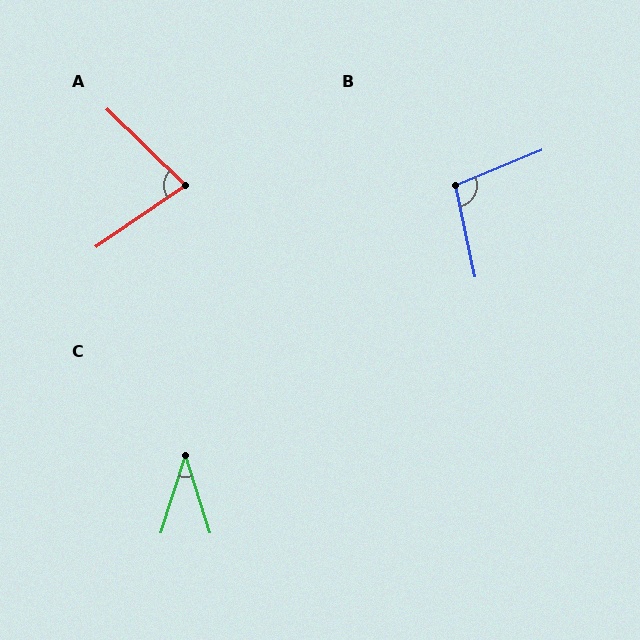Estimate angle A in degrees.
Approximately 79 degrees.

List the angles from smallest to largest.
C (35°), A (79°), B (100°).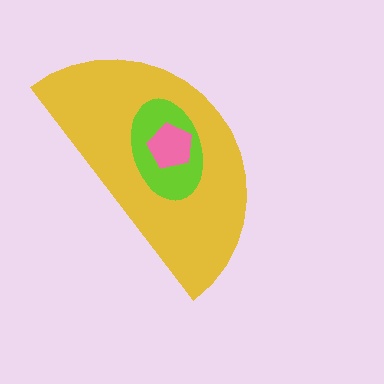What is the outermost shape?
The yellow semicircle.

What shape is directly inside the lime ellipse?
The pink pentagon.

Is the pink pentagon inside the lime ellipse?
Yes.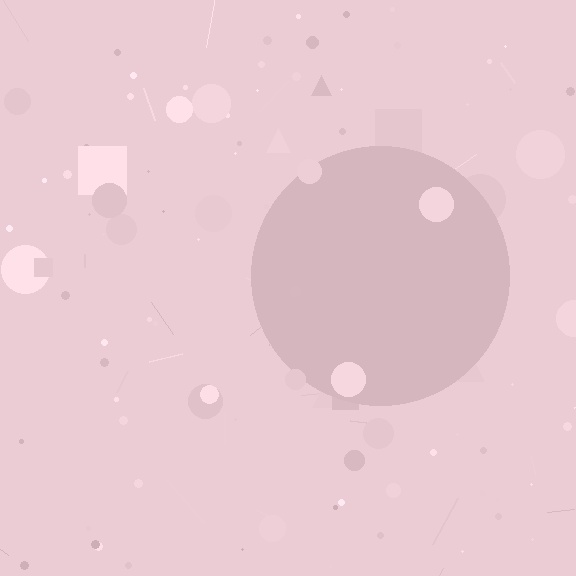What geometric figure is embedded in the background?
A circle is embedded in the background.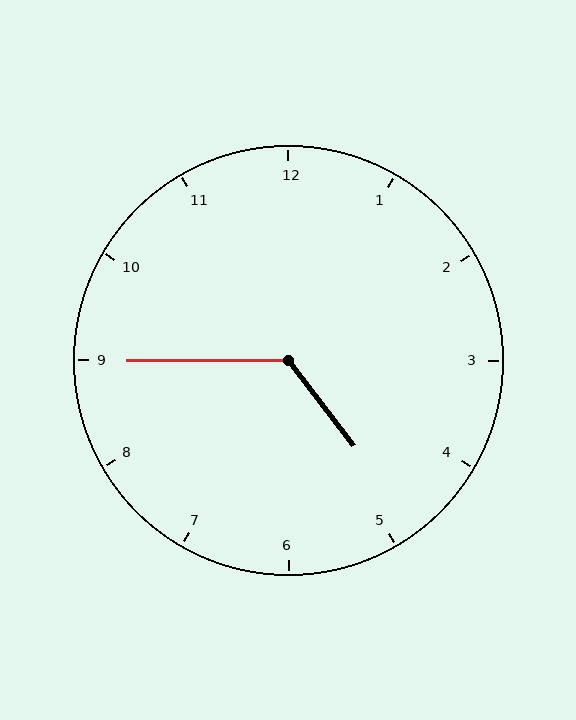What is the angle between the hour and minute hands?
Approximately 128 degrees.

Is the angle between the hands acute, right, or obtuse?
It is obtuse.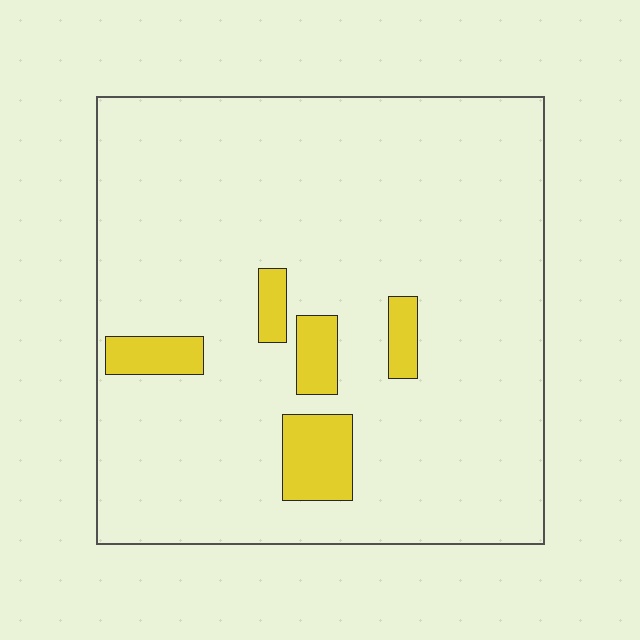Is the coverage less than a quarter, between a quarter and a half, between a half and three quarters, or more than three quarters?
Less than a quarter.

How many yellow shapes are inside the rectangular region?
5.